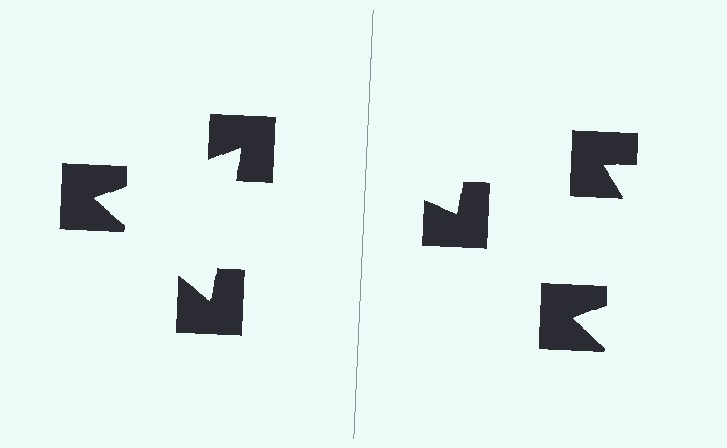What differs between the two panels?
The notched squares are positioned identically on both sides; only the wedge orientations differ. On the left they align to a triangle; on the right they are misaligned.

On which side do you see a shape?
An illusory triangle appears on the left side. On the right side the wedge cuts are rotated, so no coherent shape forms.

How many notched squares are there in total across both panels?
6 — 3 on each side.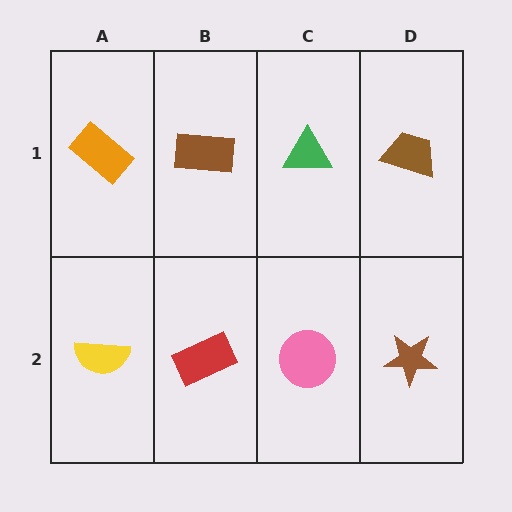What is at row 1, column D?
A brown trapezoid.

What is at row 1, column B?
A brown rectangle.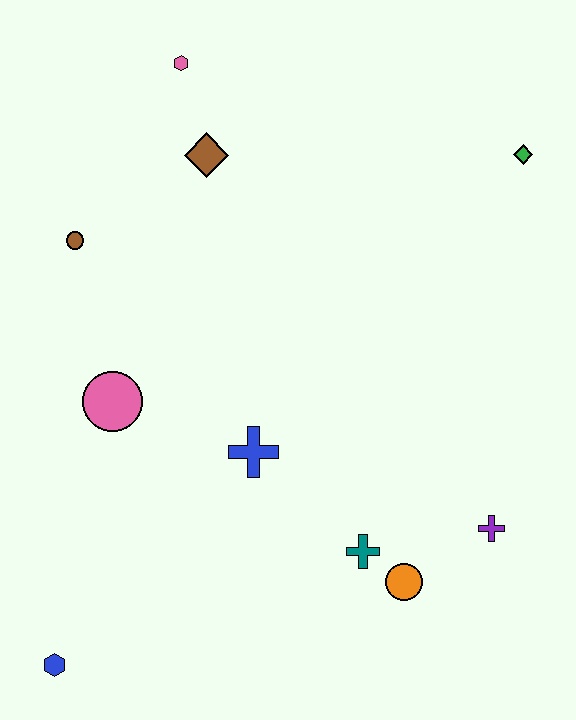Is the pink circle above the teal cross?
Yes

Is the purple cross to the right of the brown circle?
Yes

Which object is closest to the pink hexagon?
The brown diamond is closest to the pink hexagon.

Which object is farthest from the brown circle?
The purple cross is farthest from the brown circle.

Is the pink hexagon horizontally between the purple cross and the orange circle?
No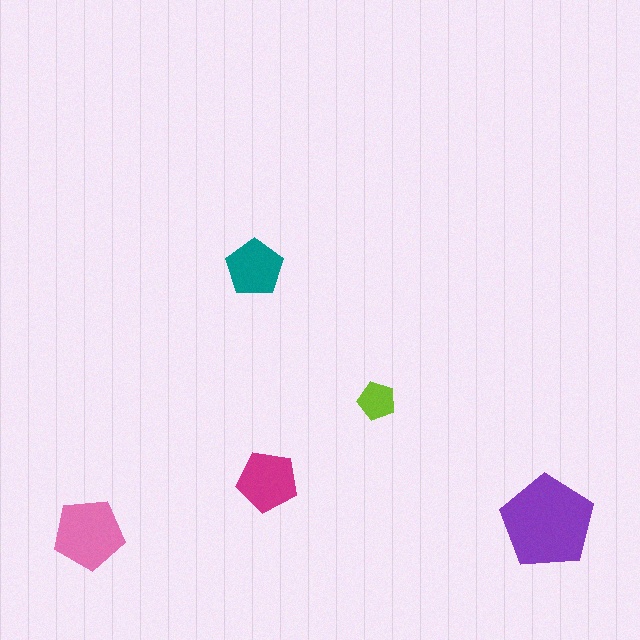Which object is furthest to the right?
The purple pentagon is rightmost.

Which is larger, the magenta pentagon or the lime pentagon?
The magenta one.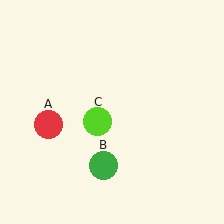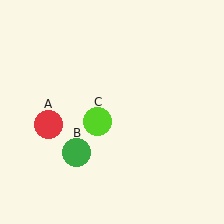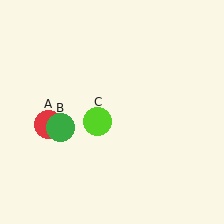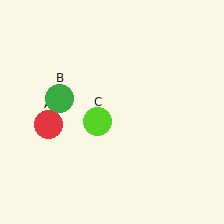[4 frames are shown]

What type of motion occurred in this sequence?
The green circle (object B) rotated clockwise around the center of the scene.